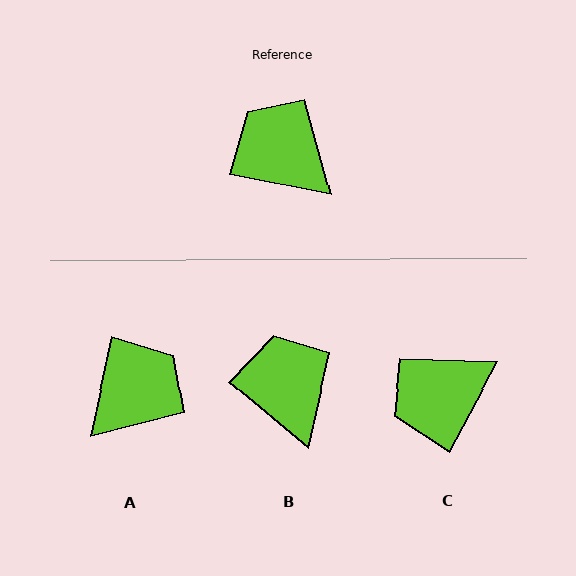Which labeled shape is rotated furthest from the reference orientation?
A, about 91 degrees away.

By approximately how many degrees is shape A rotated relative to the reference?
Approximately 91 degrees clockwise.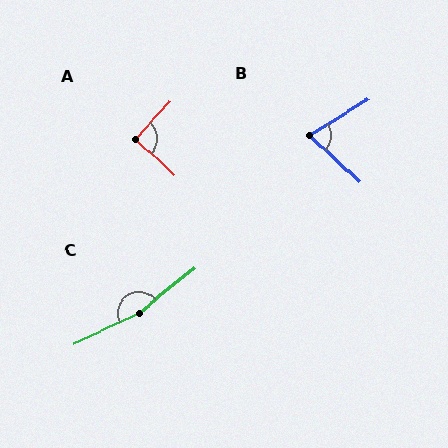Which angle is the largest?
C, at approximately 166 degrees.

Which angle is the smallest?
B, at approximately 74 degrees.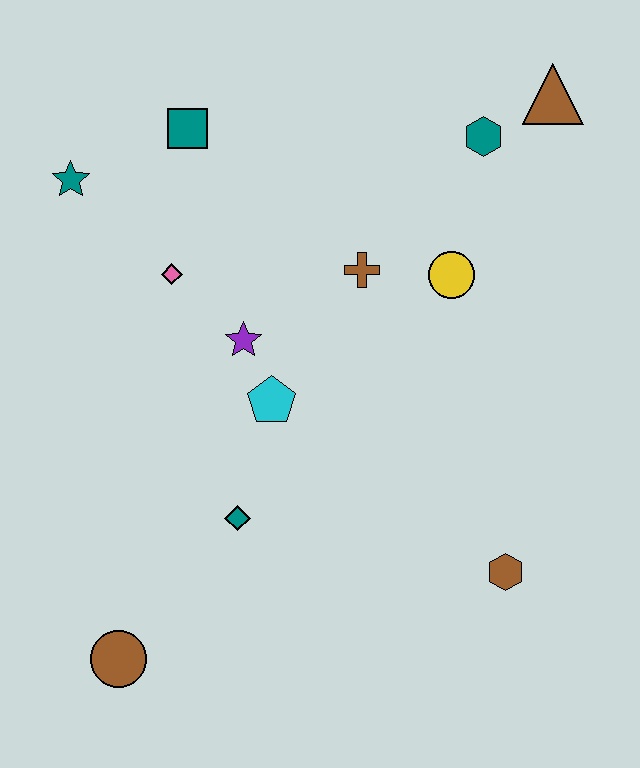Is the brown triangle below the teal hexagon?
No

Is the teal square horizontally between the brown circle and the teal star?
No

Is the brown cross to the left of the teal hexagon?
Yes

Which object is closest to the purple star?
The cyan pentagon is closest to the purple star.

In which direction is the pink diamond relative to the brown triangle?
The pink diamond is to the left of the brown triangle.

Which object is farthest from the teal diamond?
The brown triangle is farthest from the teal diamond.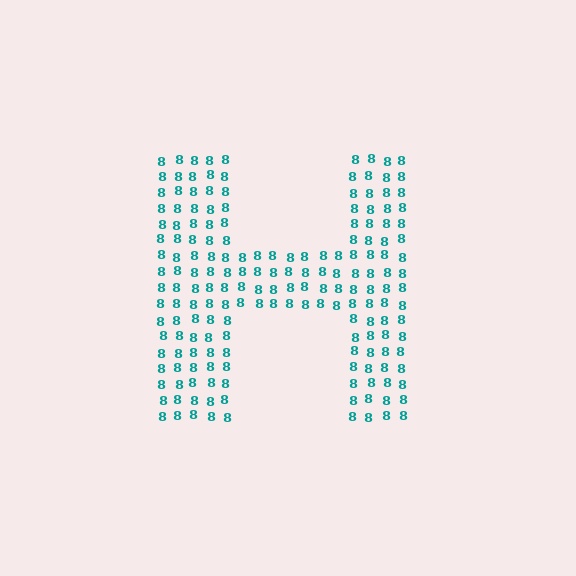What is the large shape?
The large shape is the letter H.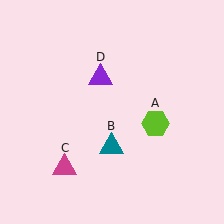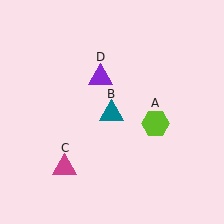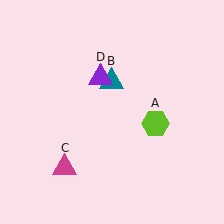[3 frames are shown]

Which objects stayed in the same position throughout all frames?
Lime hexagon (object A) and magenta triangle (object C) and purple triangle (object D) remained stationary.